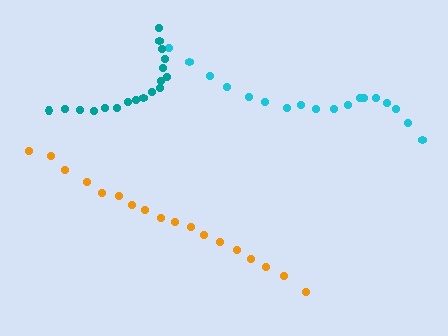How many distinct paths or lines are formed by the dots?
There are 3 distinct paths.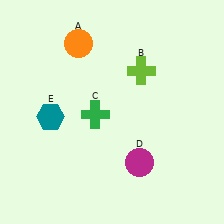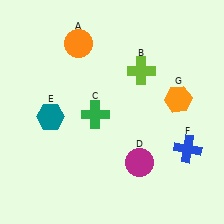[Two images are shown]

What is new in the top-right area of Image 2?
An orange hexagon (G) was added in the top-right area of Image 2.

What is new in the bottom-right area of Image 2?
A blue cross (F) was added in the bottom-right area of Image 2.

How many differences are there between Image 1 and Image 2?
There are 2 differences between the two images.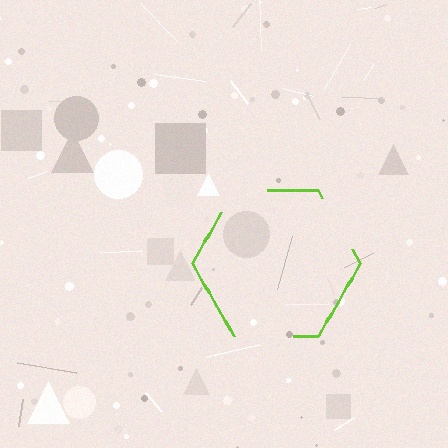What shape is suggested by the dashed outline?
The dashed outline suggests a hexagon.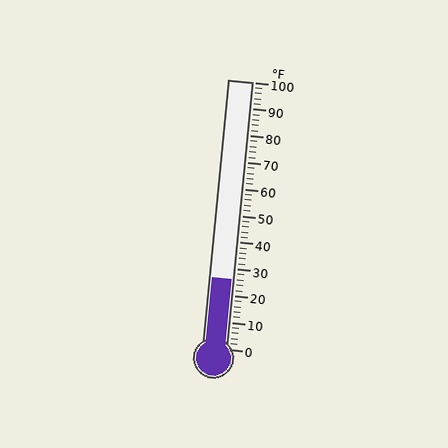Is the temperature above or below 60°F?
The temperature is below 60°F.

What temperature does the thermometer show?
The thermometer shows approximately 26°F.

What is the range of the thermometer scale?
The thermometer scale ranges from 0°F to 100°F.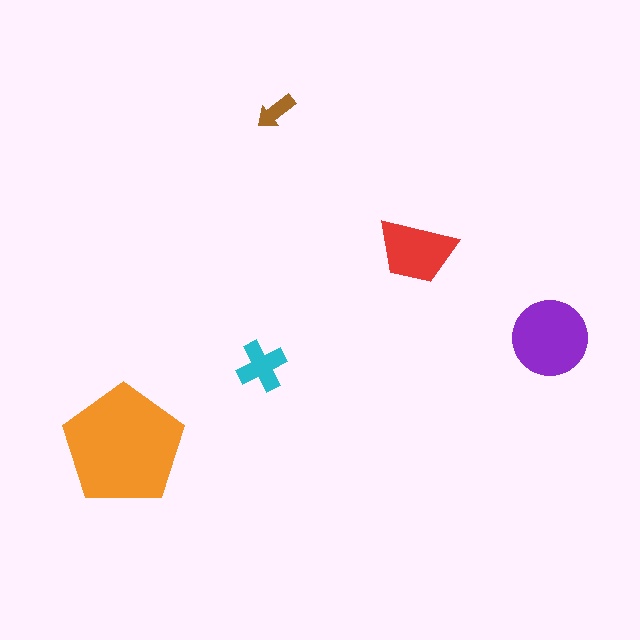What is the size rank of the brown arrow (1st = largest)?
5th.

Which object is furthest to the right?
The purple circle is rightmost.